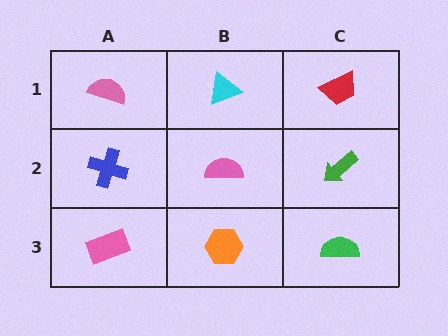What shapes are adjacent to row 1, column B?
A pink semicircle (row 2, column B), a pink semicircle (row 1, column A), a red trapezoid (row 1, column C).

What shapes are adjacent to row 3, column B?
A pink semicircle (row 2, column B), a pink rectangle (row 3, column A), a green semicircle (row 3, column C).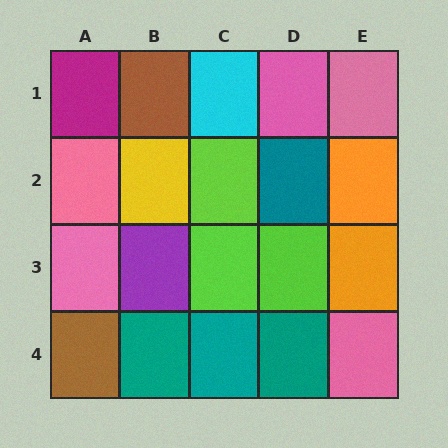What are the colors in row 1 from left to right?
Magenta, brown, cyan, pink, pink.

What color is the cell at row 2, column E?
Orange.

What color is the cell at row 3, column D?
Lime.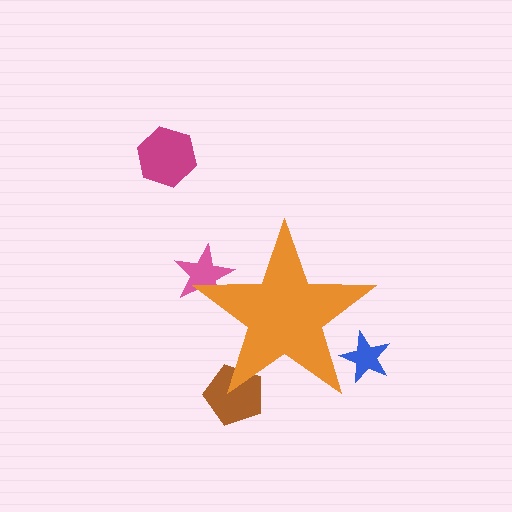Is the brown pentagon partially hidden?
Yes, the brown pentagon is partially hidden behind the orange star.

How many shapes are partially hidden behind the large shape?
3 shapes are partially hidden.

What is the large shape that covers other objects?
An orange star.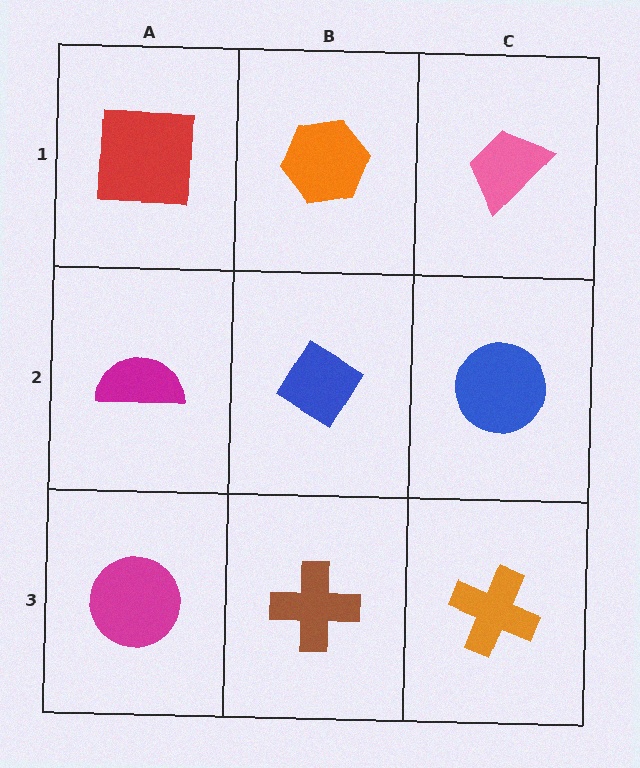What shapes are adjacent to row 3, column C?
A blue circle (row 2, column C), a brown cross (row 3, column B).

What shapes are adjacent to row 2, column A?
A red square (row 1, column A), a magenta circle (row 3, column A), a blue diamond (row 2, column B).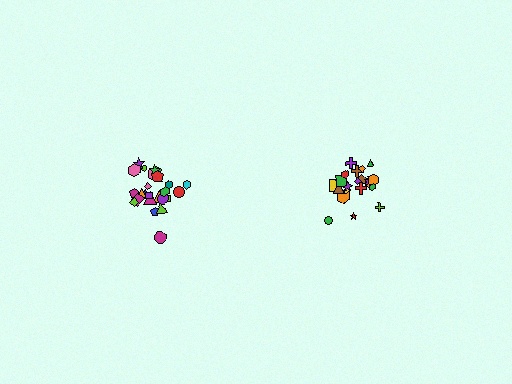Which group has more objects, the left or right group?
The left group.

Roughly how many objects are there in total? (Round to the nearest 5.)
Roughly 45 objects in total.